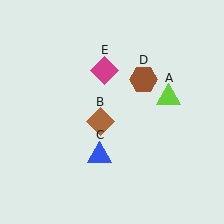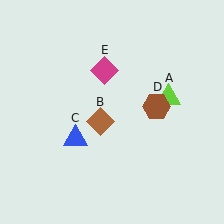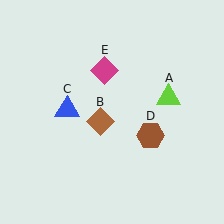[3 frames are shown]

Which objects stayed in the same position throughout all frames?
Lime triangle (object A) and brown diamond (object B) and magenta diamond (object E) remained stationary.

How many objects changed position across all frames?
2 objects changed position: blue triangle (object C), brown hexagon (object D).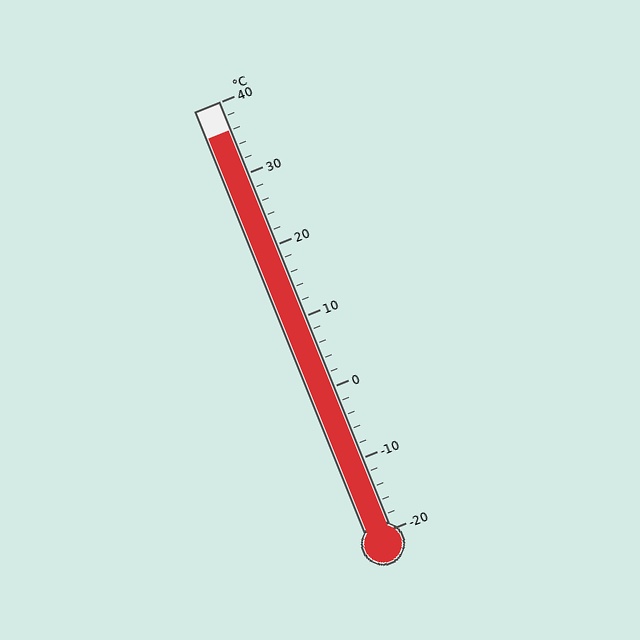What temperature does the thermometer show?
The thermometer shows approximately 36°C.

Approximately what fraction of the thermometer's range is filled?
The thermometer is filled to approximately 95% of its range.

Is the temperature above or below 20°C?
The temperature is above 20°C.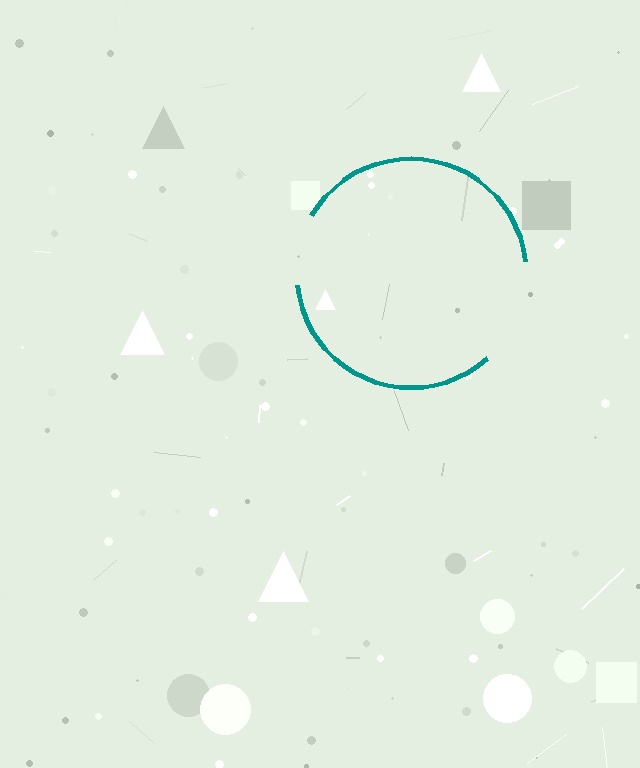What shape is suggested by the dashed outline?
The dashed outline suggests a circle.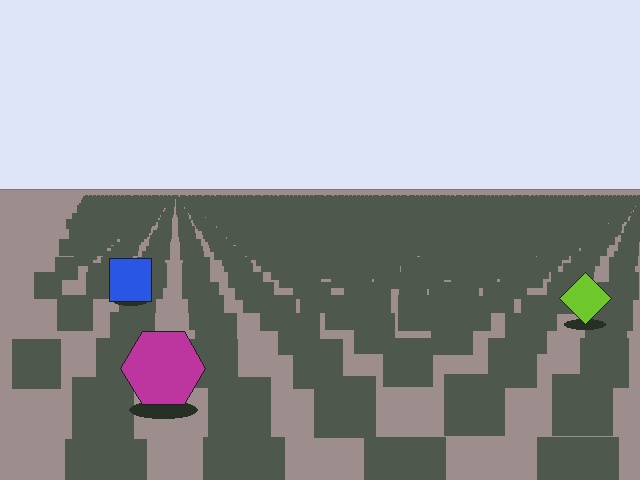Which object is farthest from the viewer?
The blue square is farthest from the viewer. It appears smaller and the ground texture around it is denser.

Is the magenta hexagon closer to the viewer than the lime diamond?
Yes. The magenta hexagon is closer — you can tell from the texture gradient: the ground texture is coarser near it.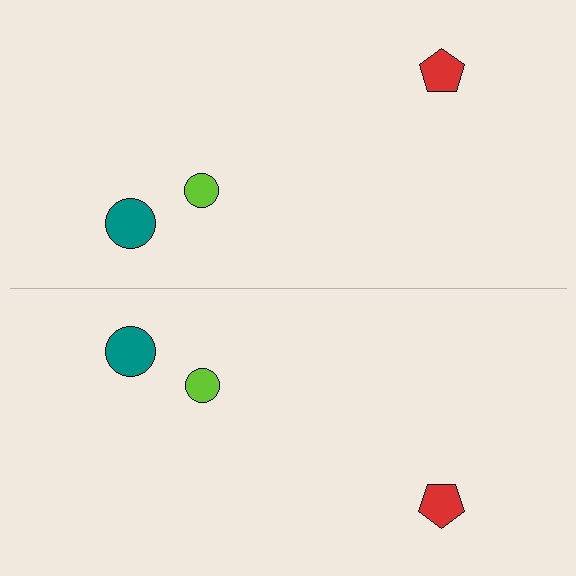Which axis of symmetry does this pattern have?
The pattern has a horizontal axis of symmetry running through the center of the image.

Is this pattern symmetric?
Yes, this pattern has bilateral (reflection) symmetry.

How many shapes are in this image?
There are 6 shapes in this image.